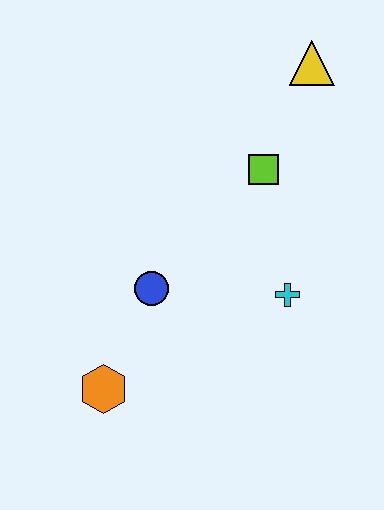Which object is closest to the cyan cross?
The lime square is closest to the cyan cross.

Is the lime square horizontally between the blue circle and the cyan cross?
Yes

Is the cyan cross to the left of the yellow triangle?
Yes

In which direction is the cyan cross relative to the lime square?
The cyan cross is below the lime square.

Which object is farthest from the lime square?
The orange hexagon is farthest from the lime square.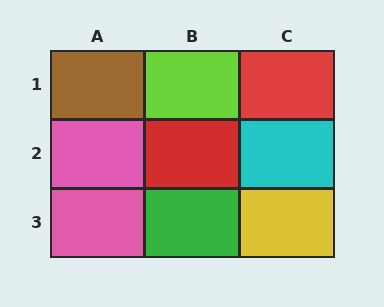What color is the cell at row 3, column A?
Pink.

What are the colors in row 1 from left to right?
Brown, lime, red.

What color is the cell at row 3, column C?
Yellow.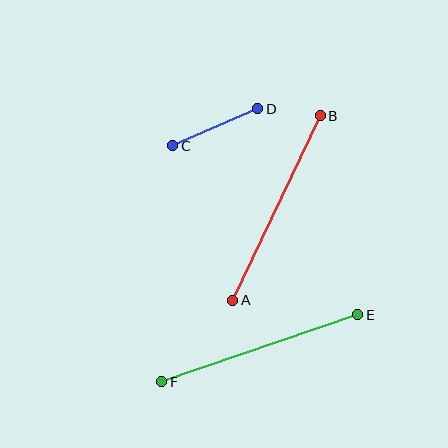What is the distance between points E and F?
The distance is approximately 207 pixels.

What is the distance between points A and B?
The distance is approximately 204 pixels.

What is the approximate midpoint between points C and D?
The midpoint is at approximately (215, 127) pixels.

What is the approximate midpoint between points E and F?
The midpoint is at approximately (260, 348) pixels.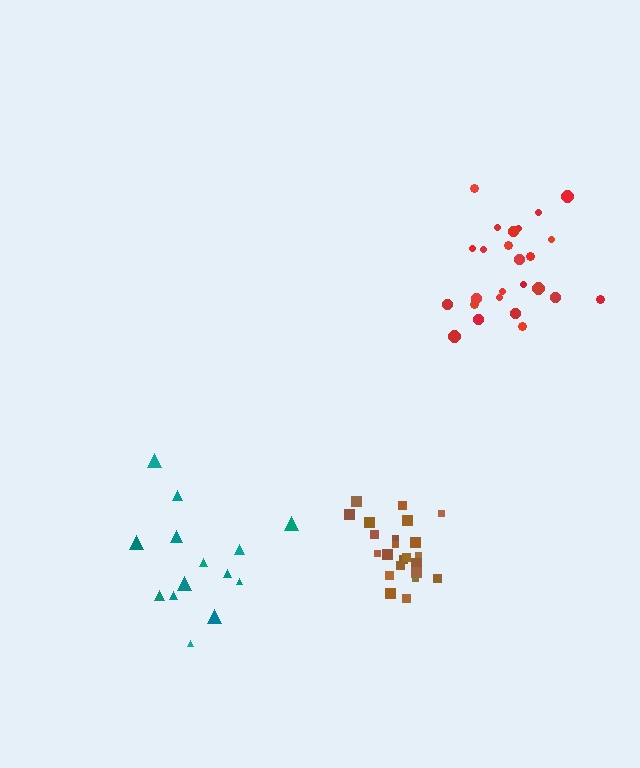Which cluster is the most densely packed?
Brown.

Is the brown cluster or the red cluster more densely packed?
Brown.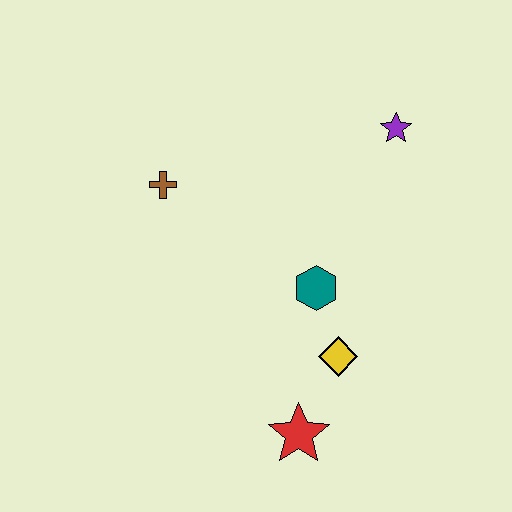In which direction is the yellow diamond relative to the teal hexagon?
The yellow diamond is below the teal hexagon.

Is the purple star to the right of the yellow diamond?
Yes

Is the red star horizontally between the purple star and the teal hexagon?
No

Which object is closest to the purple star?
The teal hexagon is closest to the purple star.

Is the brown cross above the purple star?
No